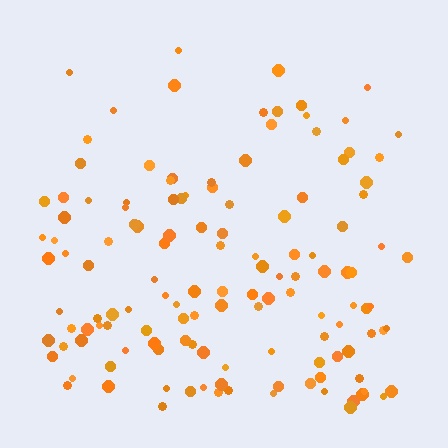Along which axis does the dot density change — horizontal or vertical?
Vertical.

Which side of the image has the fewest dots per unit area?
The top.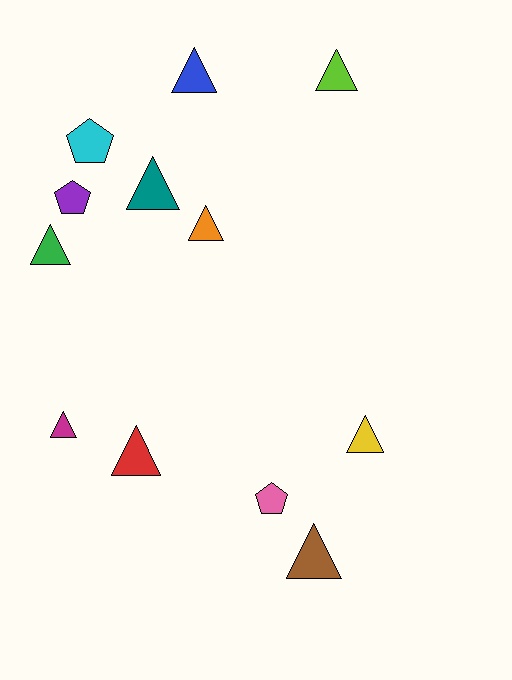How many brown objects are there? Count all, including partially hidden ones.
There is 1 brown object.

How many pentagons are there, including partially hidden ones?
There are 3 pentagons.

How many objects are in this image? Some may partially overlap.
There are 12 objects.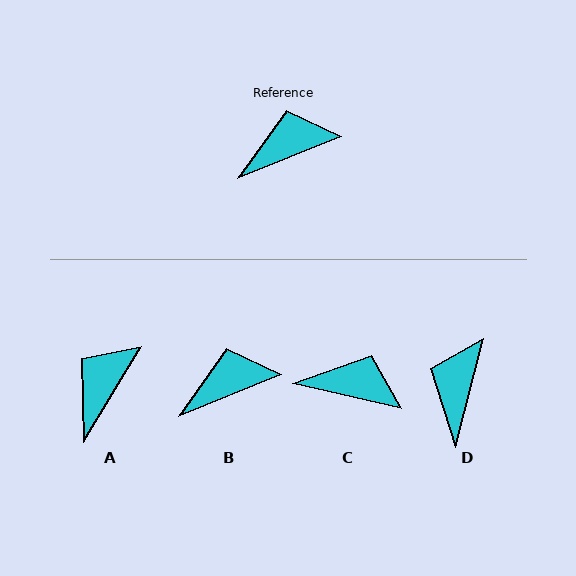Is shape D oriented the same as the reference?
No, it is off by about 54 degrees.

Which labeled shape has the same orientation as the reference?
B.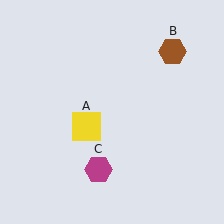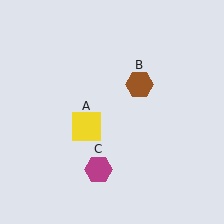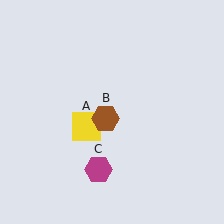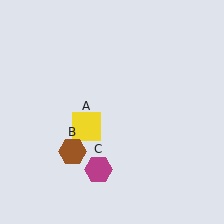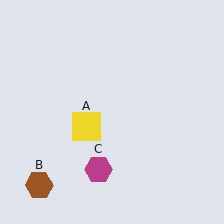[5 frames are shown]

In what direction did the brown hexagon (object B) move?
The brown hexagon (object B) moved down and to the left.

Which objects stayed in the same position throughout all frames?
Yellow square (object A) and magenta hexagon (object C) remained stationary.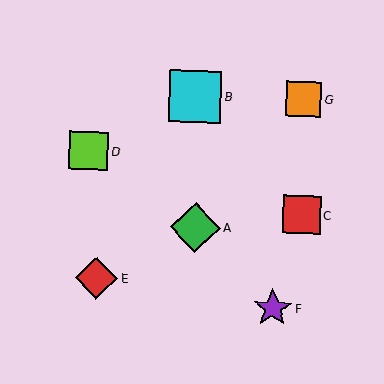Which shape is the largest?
The cyan square (labeled B) is the largest.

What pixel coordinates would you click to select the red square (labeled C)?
Click at (302, 215) to select the red square C.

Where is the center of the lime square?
The center of the lime square is at (89, 151).